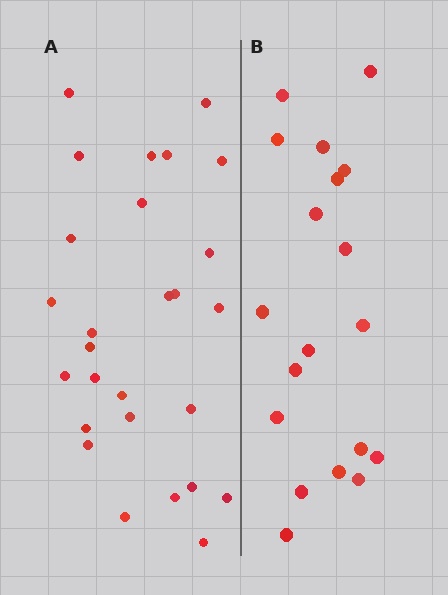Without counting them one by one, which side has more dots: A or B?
Region A (the left region) has more dots.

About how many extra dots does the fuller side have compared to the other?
Region A has roughly 8 or so more dots than region B.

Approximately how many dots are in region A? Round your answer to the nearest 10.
About 30 dots. (The exact count is 27, which rounds to 30.)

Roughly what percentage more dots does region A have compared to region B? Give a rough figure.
About 40% more.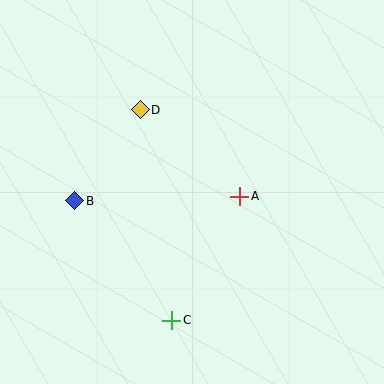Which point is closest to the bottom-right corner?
Point C is closest to the bottom-right corner.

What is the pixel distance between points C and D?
The distance between C and D is 213 pixels.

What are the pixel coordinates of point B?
Point B is at (75, 201).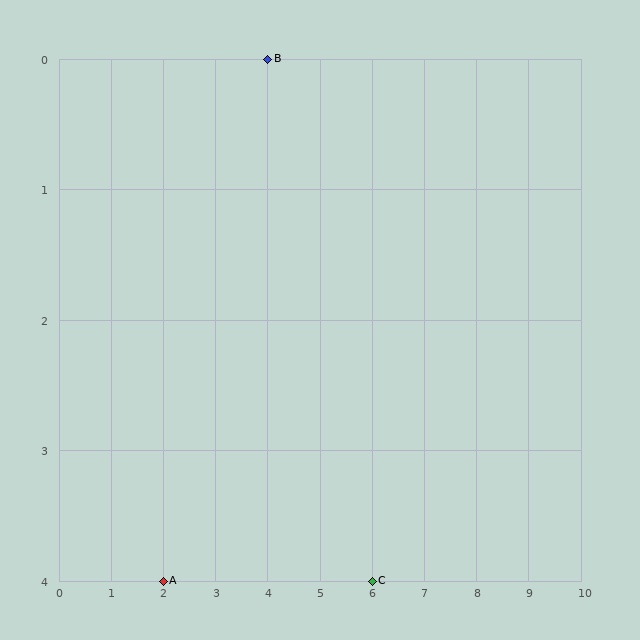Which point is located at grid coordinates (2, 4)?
Point A is at (2, 4).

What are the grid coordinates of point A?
Point A is at grid coordinates (2, 4).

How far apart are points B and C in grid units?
Points B and C are 2 columns and 4 rows apart (about 4.5 grid units diagonally).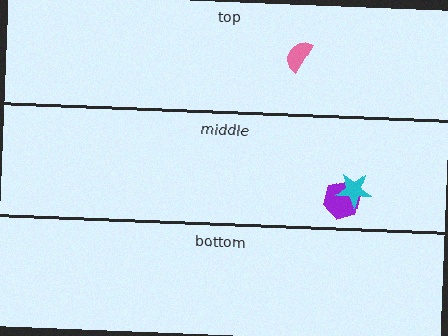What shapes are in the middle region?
The purple hexagon, the cyan star.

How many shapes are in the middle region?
2.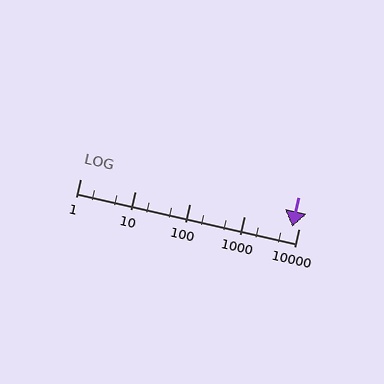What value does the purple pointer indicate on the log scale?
The pointer indicates approximately 7600.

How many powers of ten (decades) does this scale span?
The scale spans 4 decades, from 1 to 10000.